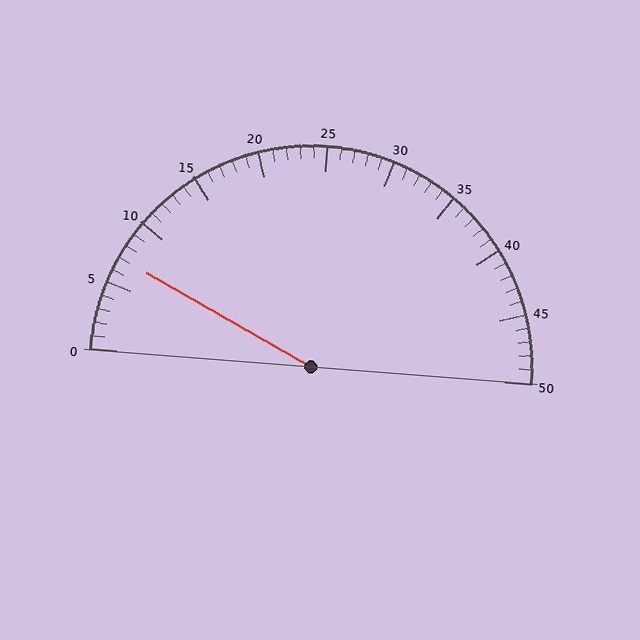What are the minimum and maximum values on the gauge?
The gauge ranges from 0 to 50.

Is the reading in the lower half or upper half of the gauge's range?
The reading is in the lower half of the range (0 to 50).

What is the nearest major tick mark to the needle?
The nearest major tick mark is 5.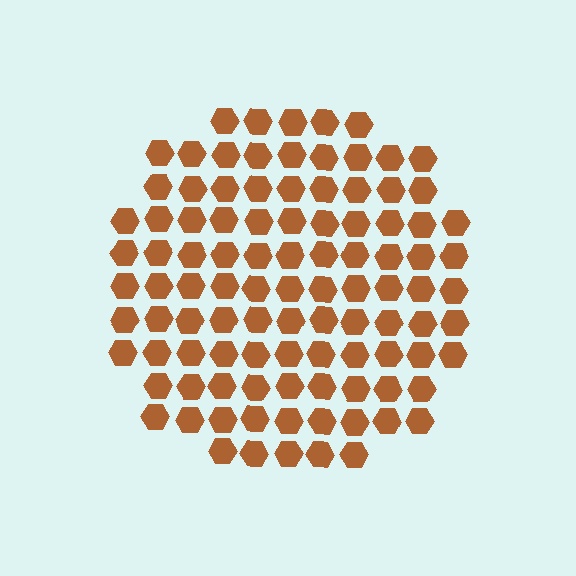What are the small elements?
The small elements are hexagons.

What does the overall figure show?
The overall figure shows a circle.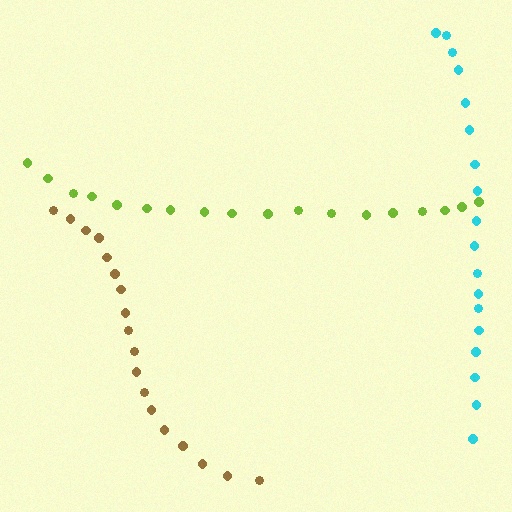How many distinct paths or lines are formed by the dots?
There are 3 distinct paths.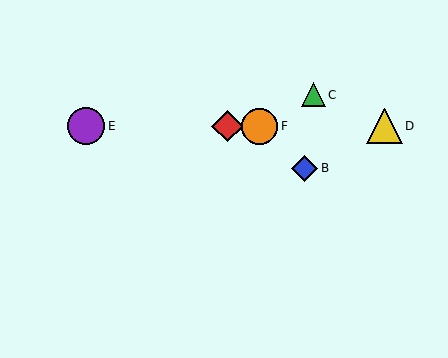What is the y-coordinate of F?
Object F is at y≈126.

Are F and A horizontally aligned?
Yes, both are at y≈126.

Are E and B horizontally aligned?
No, E is at y≈126 and B is at y≈168.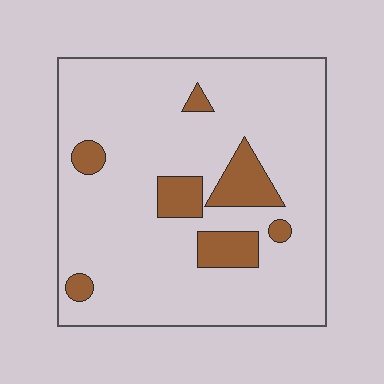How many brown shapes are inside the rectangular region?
7.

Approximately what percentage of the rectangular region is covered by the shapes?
Approximately 15%.